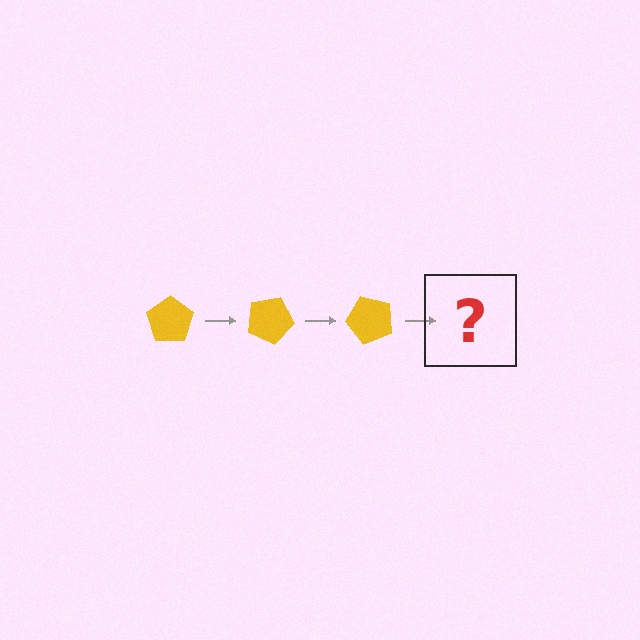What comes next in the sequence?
The next element should be a yellow pentagon rotated 75 degrees.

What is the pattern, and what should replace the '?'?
The pattern is that the pentagon rotates 25 degrees each step. The '?' should be a yellow pentagon rotated 75 degrees.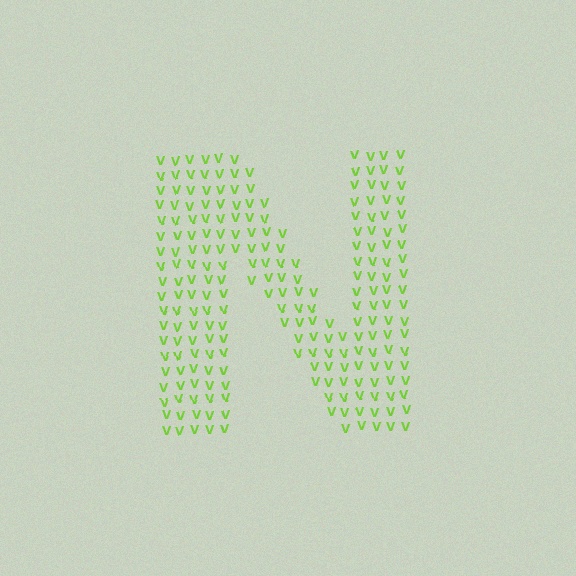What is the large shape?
The large shape is the letter N.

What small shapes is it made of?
It is made of small letter V's.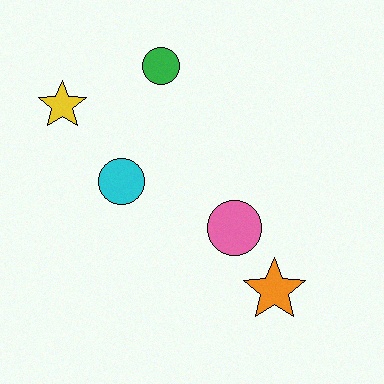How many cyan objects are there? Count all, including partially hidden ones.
There is 1 cyan object.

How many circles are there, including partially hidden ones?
There are 3 circles.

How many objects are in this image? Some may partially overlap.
There are 5 objects.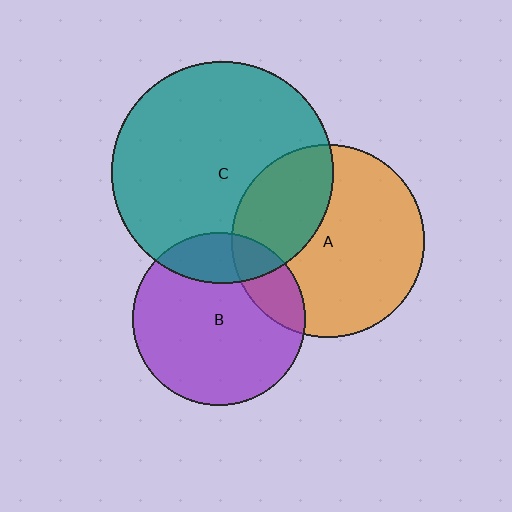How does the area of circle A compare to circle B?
Approximately 1.3 times.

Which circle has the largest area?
Circle C (teal).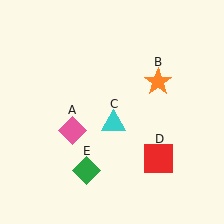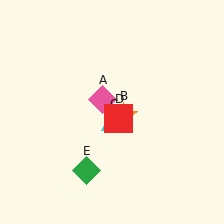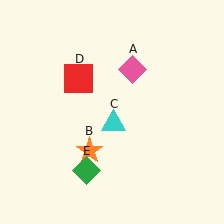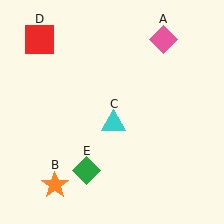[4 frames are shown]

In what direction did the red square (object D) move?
The red square (object D) moved up and to the left.